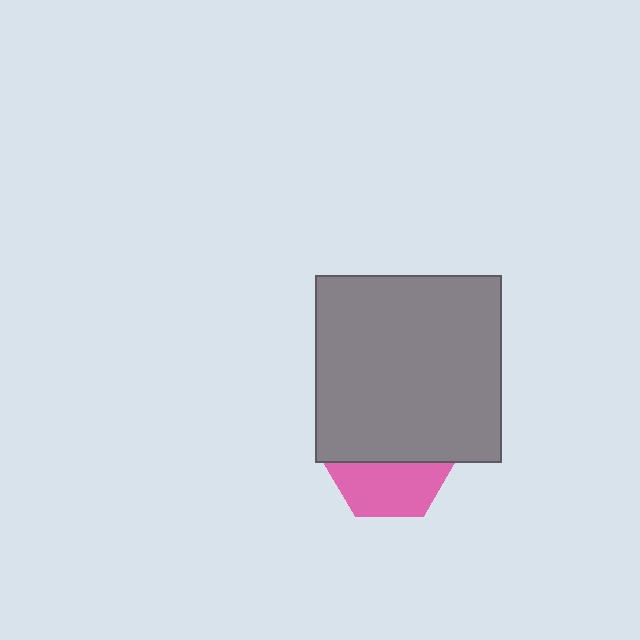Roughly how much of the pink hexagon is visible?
A small part of it is visible (roughly 43%).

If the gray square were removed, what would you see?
You would see the complete pink hexagon.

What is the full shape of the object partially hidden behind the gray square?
The partially hidden object is a pink hexagon.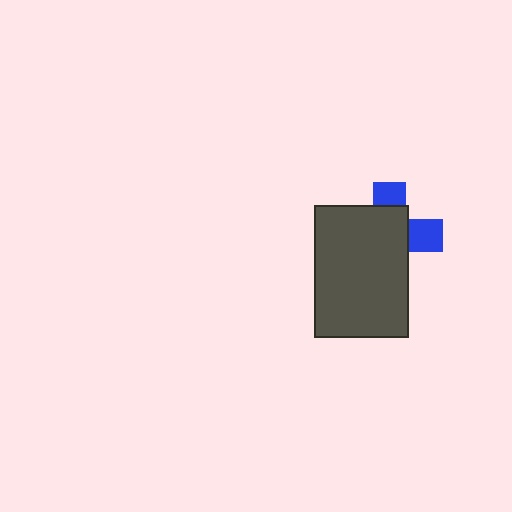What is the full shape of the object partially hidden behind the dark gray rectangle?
The partially hidden object is a blue cross.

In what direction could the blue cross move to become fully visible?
The blue cross could move toward the upper-right. That would shift it out from behind the dark gray rectangle entirely.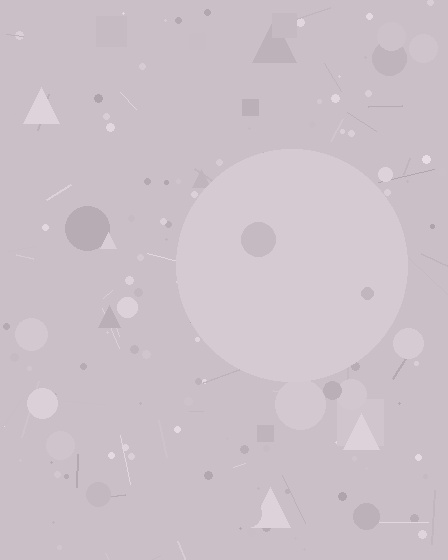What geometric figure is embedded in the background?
A circle is embedded in the background.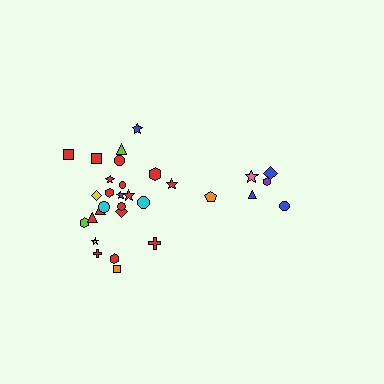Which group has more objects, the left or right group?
The left group.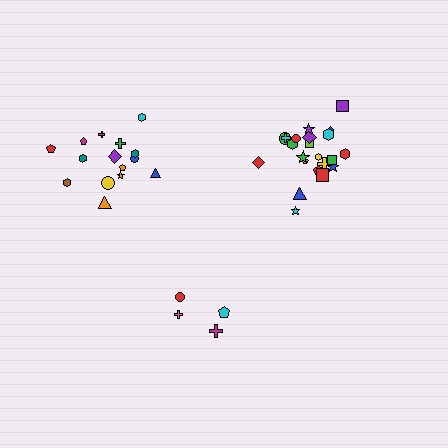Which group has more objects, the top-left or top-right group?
The top-right group.